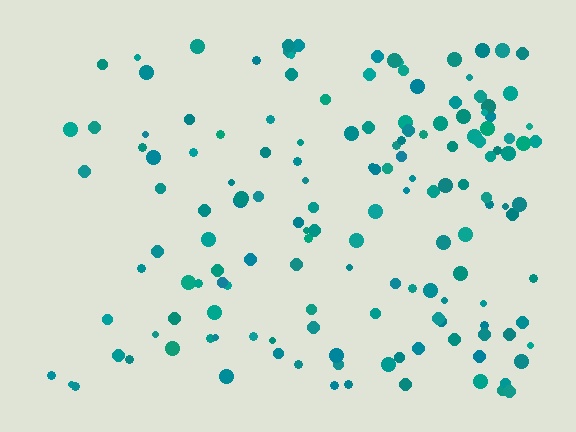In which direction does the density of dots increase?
From left to right, with the right side densest.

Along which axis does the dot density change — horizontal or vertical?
Horizontal.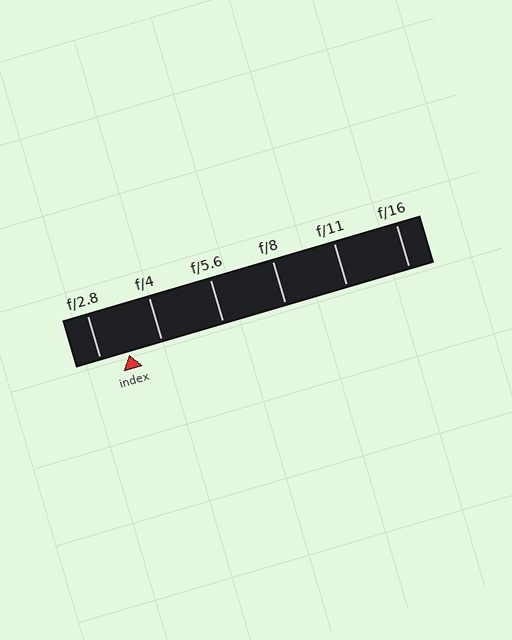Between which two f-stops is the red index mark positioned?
The index mark is between f/2.8 and f/4.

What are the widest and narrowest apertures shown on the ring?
The widest aperture shown is f/2.8 and the narrowest is f/16.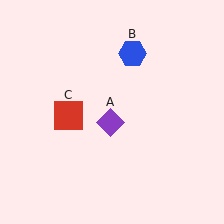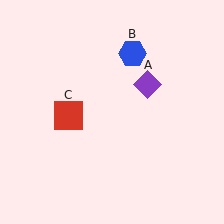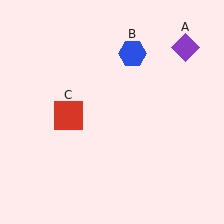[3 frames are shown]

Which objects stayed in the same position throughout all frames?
Blue hexagon (object B) and red square (object C) remained stationary.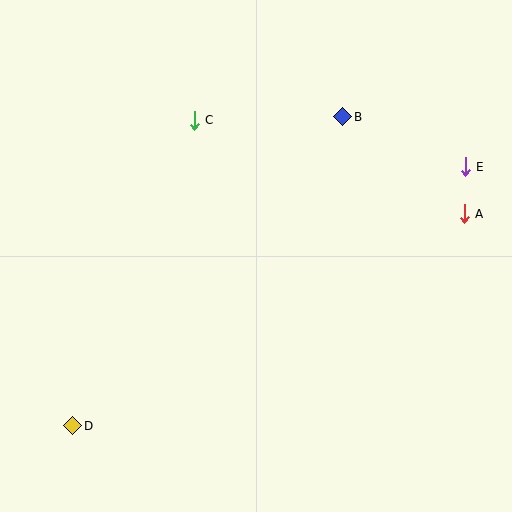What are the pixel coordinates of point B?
Point B is at (343, 117).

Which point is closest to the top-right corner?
Point E is closest to the top-right corner.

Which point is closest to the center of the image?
Point C at (194, 120) is closest to the center.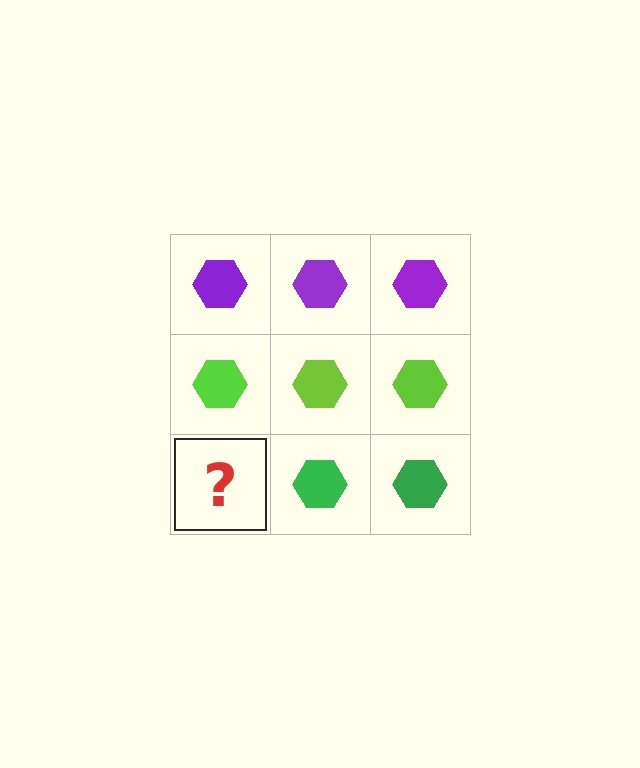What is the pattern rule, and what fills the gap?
The rule is that each row has a consistent color. The gap should be filled with a green hexagon.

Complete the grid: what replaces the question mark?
The question mark should be replaced with a green hexagon.